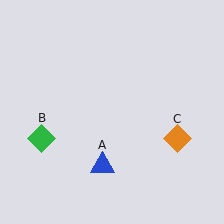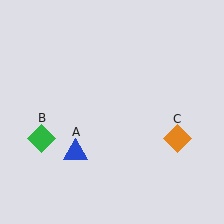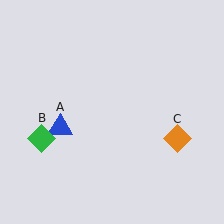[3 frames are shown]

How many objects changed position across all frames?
1 object changed position: blue triangle (object A).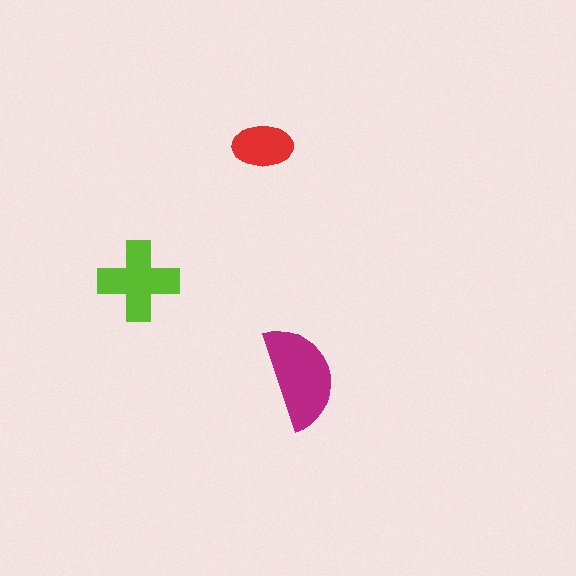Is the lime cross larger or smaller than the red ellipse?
Larger.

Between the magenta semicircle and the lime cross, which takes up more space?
The magenta semicircle.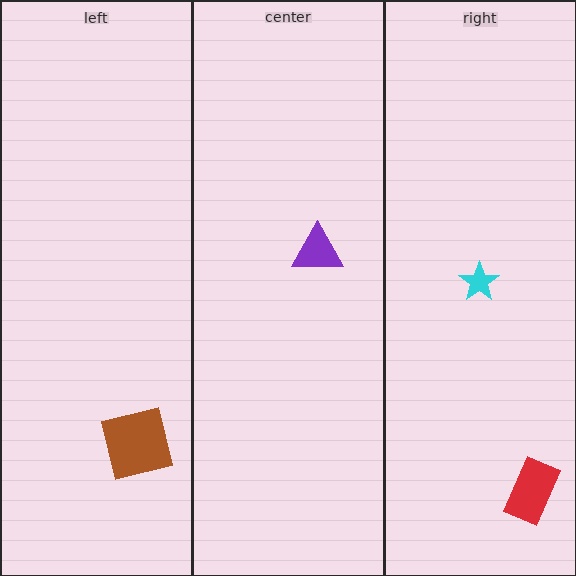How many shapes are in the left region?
1.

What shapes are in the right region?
The red rectangle, the cyan star.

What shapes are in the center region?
The purple triangle.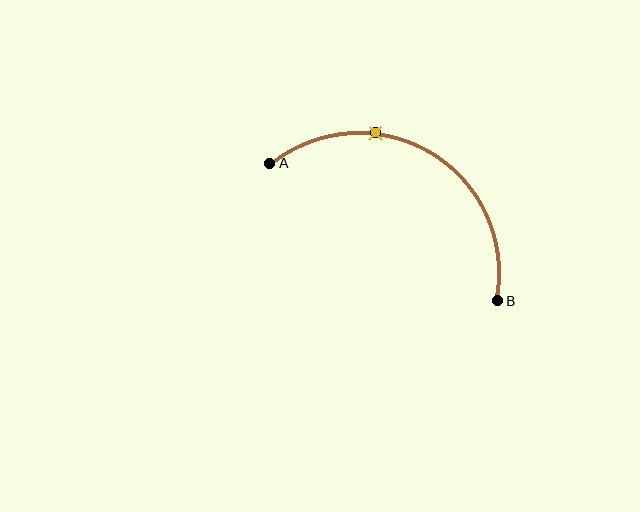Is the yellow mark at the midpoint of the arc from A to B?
No. The yellow mark lies on the arc but is closer to endpoint A. The arc midpoint would be at the point on the curve equidistant along the arc from both A and B.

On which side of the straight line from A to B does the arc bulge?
The arc bulges above the straight line connecting A and B.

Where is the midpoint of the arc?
The arc midpoint is the point on the curve farthest from the straight line joining A and B. It sits above that line.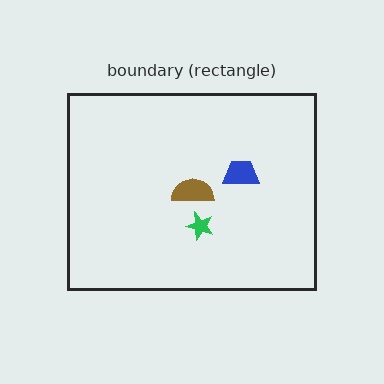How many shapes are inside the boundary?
3 inside, 0 outside.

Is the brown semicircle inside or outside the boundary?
Inside.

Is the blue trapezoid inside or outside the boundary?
Inside.